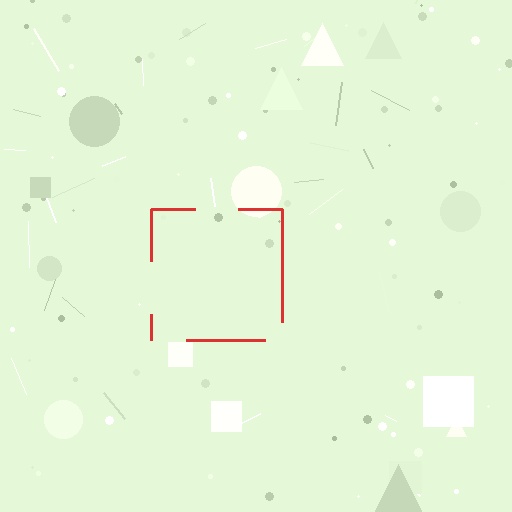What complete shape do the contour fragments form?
The contour fragments form a square.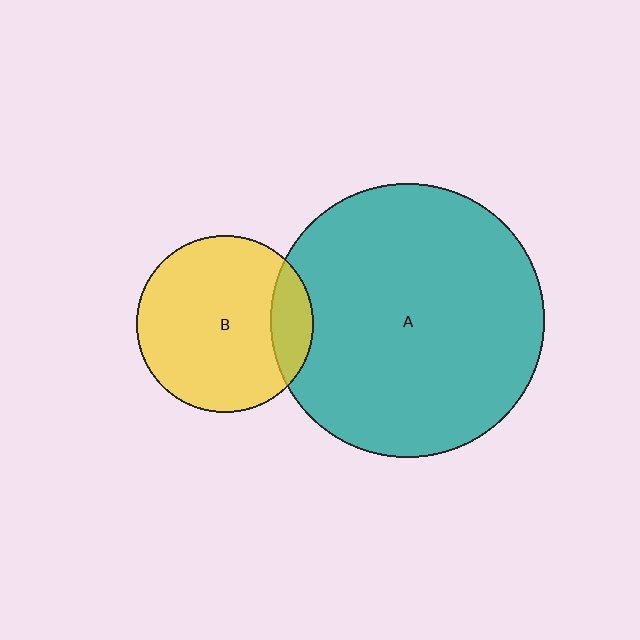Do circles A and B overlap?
Yes.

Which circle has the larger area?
Circle A (teal).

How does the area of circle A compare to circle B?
Approximately 2.4 times.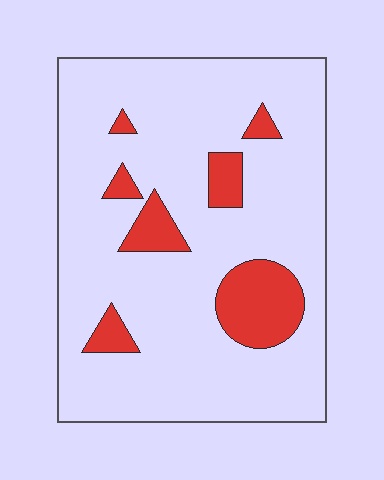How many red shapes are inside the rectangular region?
7.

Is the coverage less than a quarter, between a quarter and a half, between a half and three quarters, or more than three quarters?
Less than a quarter.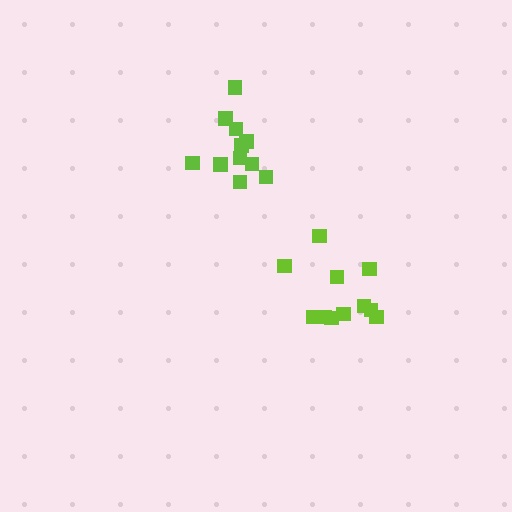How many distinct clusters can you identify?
There are 2 distinct clusters.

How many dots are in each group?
Group 1: 12 dots, Group 2: 11 dots (23 total).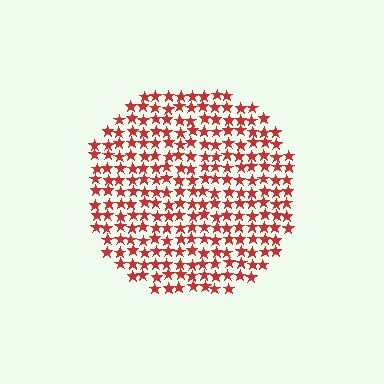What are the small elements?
The small elements are stars.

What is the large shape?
The large shape is a circle.